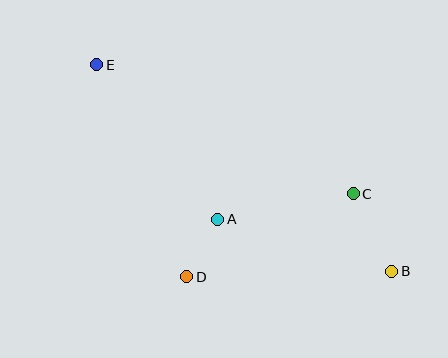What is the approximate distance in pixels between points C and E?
The distance between C and E is approximately 287 pixels.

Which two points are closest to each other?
Points A and D are closest to each other.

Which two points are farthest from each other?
Points B and E are farthest from each other.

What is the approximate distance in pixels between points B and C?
The distance between B and C is approximately 86 pixels.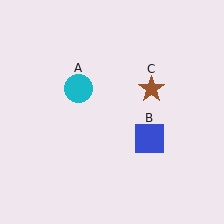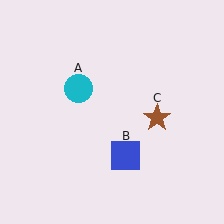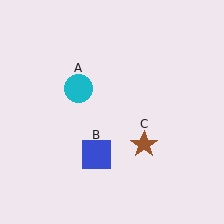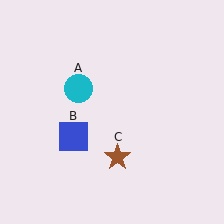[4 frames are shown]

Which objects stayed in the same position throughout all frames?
Cyan circle (object A) remained stationary.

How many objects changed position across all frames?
2 objects changed position: blue square (object B), brown star (object C).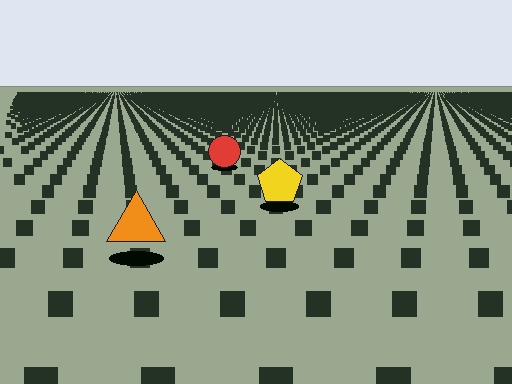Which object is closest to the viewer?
The orange triangle is closest. The texture marks near it are larger and more spread out.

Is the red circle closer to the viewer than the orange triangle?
No. The orange triangle is closer — you can tell from the texture gradient: the ground texture is coarser near it.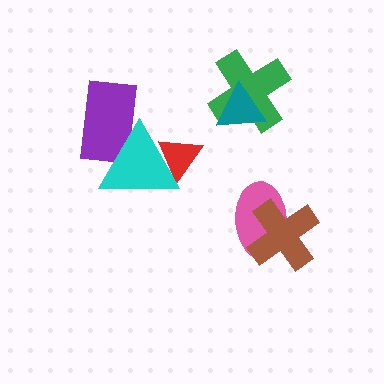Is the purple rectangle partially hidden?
Yes, it is partially covered by another shape.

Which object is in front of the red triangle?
The cyan triangle is in front of the red triangle.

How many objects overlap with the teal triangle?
1 object overlaps with the teal triangle.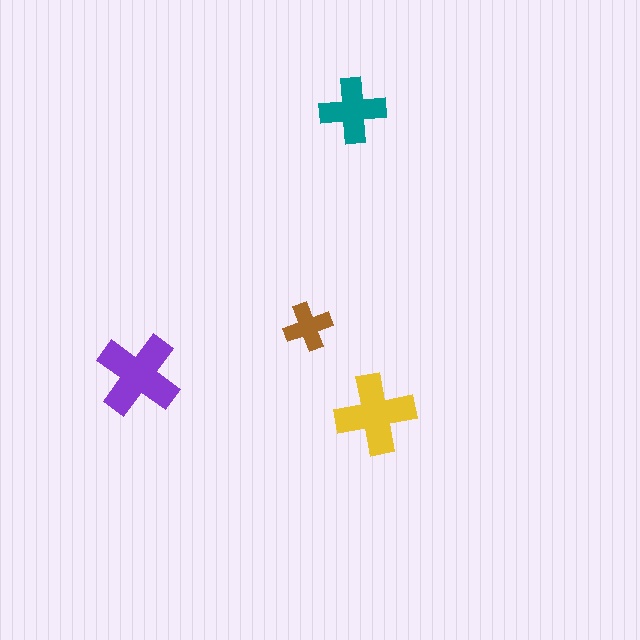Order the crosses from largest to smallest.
the purple one, the yellow one, the teal one, the brown one.